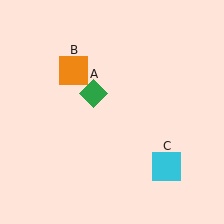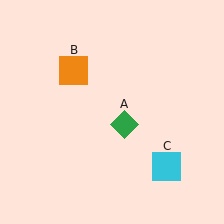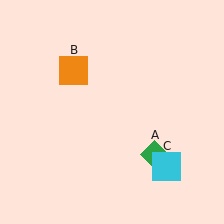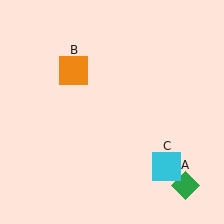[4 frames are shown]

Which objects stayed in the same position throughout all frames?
Orange square (object B) and cyan square (object C) remained stationary.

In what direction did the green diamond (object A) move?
The green diamond (object A) moved down and to the right.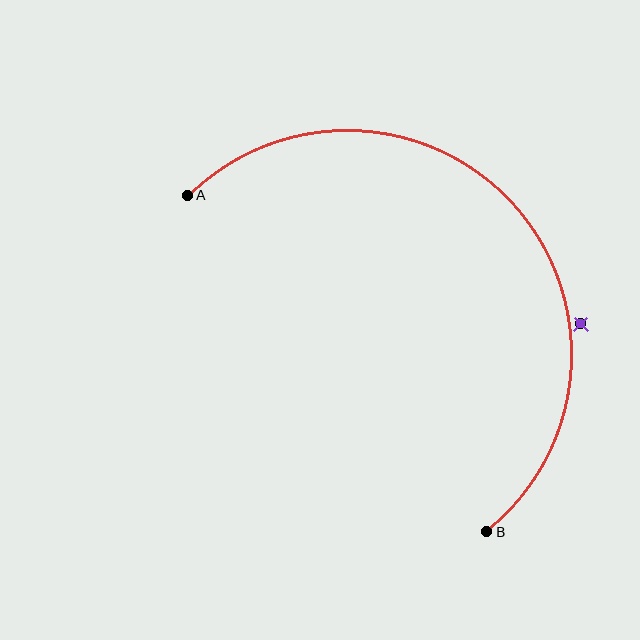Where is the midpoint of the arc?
The arc midpoint is the point on the curve farthest from the straight line joining A and B. It sits above and to the right of that line.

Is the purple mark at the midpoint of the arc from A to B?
No — the purple mark does not lie on the arc at all. It sits slightly outside the curve.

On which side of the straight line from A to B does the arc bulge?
The arc bulges above and to the right of the straight line connecting A and B.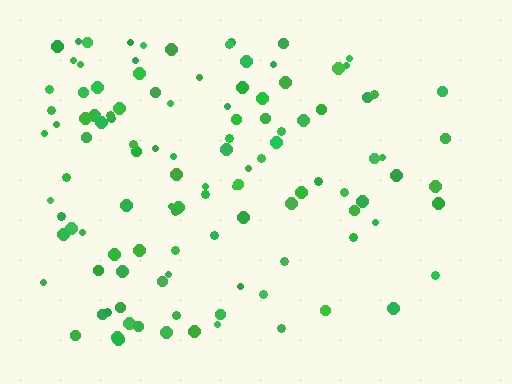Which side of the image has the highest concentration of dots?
The left.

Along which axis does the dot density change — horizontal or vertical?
Horizontal.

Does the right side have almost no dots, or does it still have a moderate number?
Still a moderate number, just noticeably fewer than the left.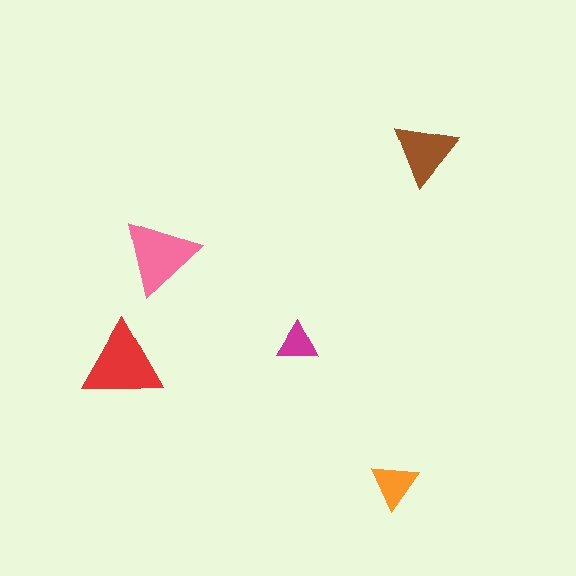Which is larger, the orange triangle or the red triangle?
The red one.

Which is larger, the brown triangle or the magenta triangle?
The brown one.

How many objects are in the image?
There are 5 objects in the image.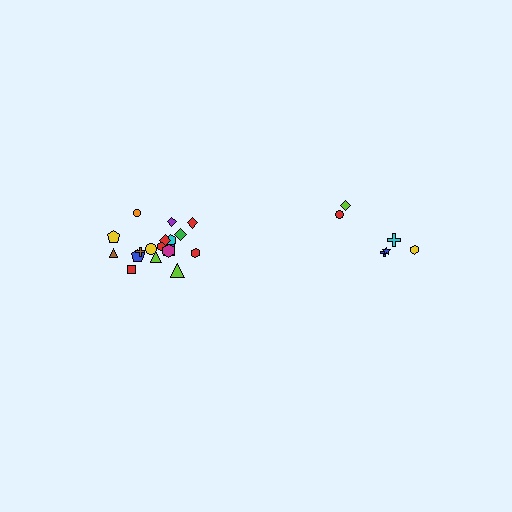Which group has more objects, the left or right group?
The left group.